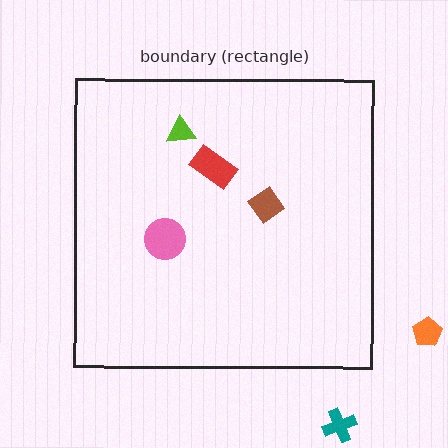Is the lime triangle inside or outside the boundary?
Inside.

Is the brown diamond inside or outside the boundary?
Inside.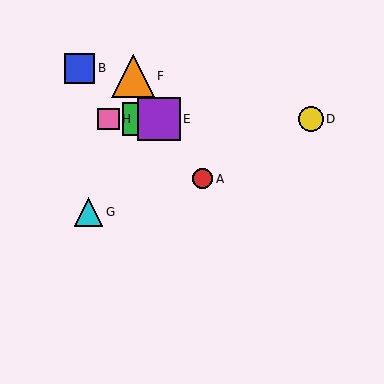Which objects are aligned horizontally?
Objects C, D, E, H are aligned horizontally.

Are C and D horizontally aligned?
Yes, both are at y≈119.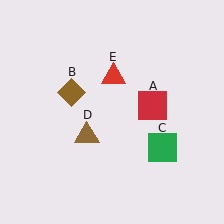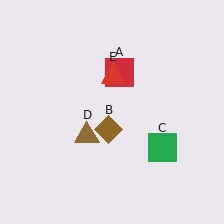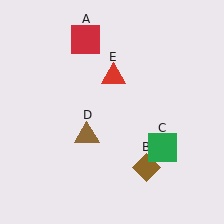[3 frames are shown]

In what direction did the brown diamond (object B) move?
The brown diamond (object B) moved down and to the right.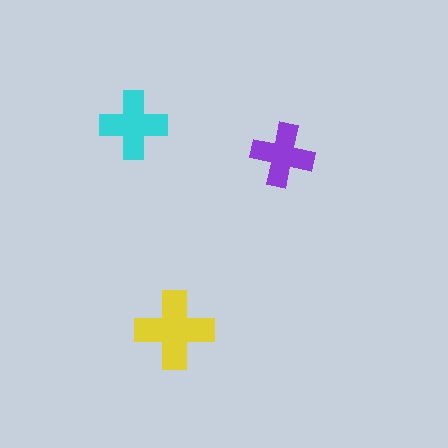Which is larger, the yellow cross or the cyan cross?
The yellow one.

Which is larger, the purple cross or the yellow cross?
The yellow one.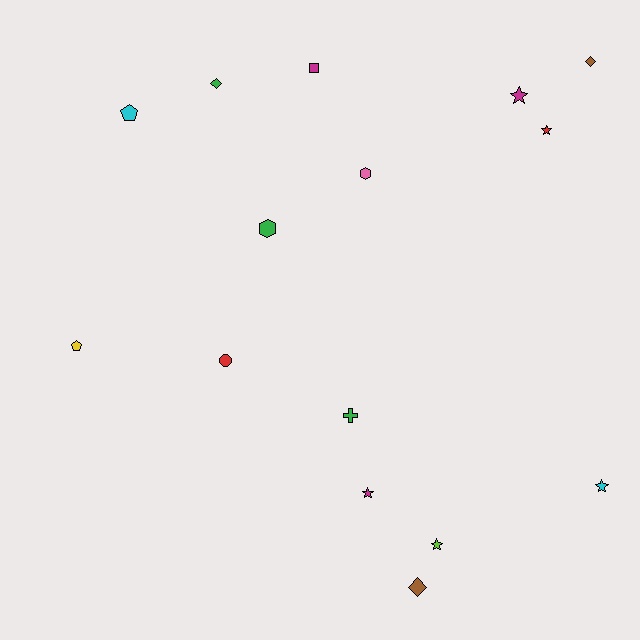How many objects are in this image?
There are 15 objects.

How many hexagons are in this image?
There are 2 hexagons.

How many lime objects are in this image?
There is 1 lime object.